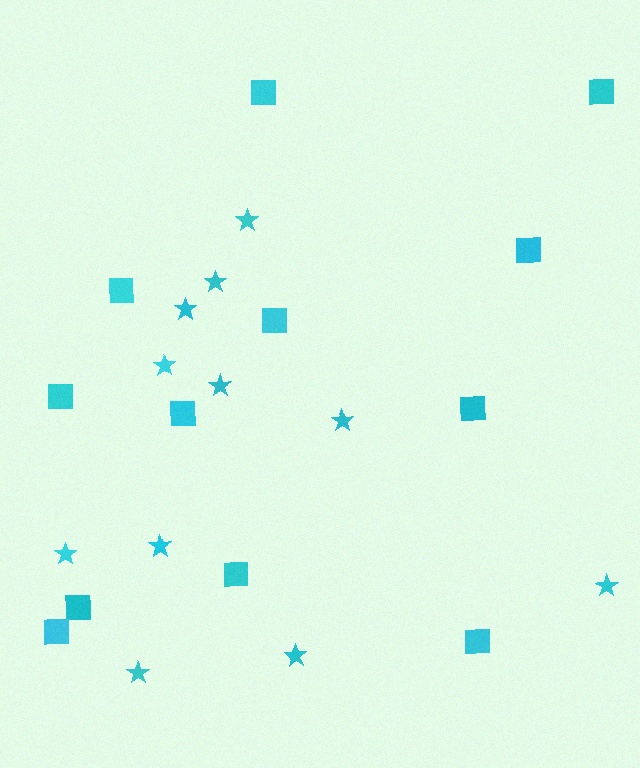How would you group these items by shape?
There are 2 groups: one group of stars (11) and one group of squares (12).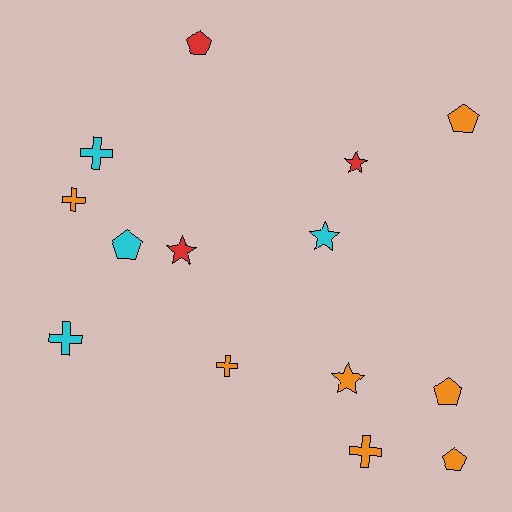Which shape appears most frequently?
Cross, with 5 objects.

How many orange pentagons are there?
There are 3 orange pentagons.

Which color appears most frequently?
Orange, with 7 objects.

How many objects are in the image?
There are 14 objects.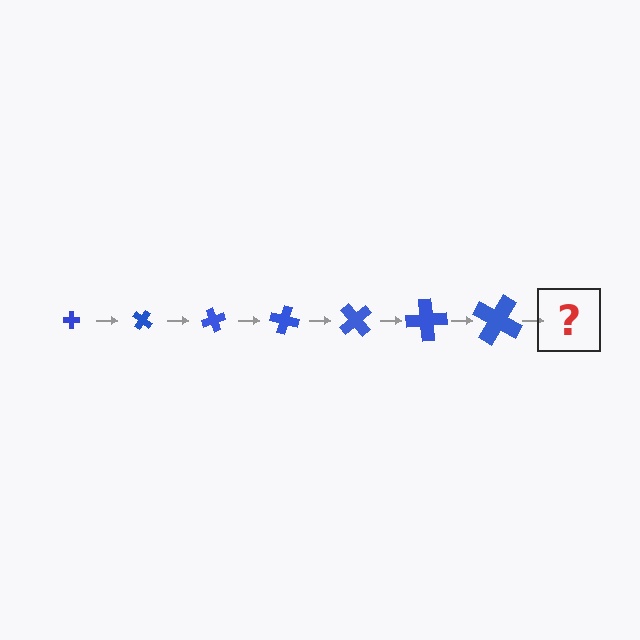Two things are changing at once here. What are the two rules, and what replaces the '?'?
The two rules are that the cross grows larger each step and it rotates 35 degrees each step. The '?' should be a cross, larger than the previous one and rotated 245 degrees from the start.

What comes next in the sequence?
The next element should be a cross, larger than the previous one and rotated 245 degrees from the start.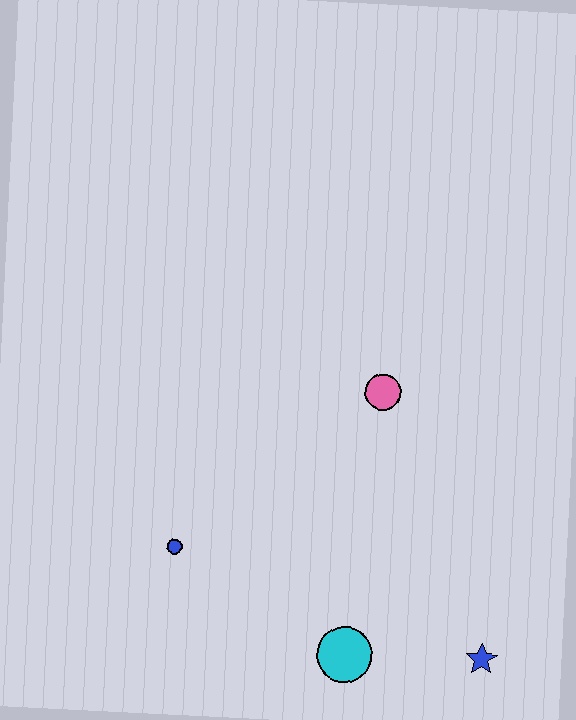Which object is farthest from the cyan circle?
The pink circle is farthest from the cyan circle.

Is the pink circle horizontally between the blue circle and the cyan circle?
No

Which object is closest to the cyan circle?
The blue star is closest to the cyan circle.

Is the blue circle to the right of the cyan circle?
No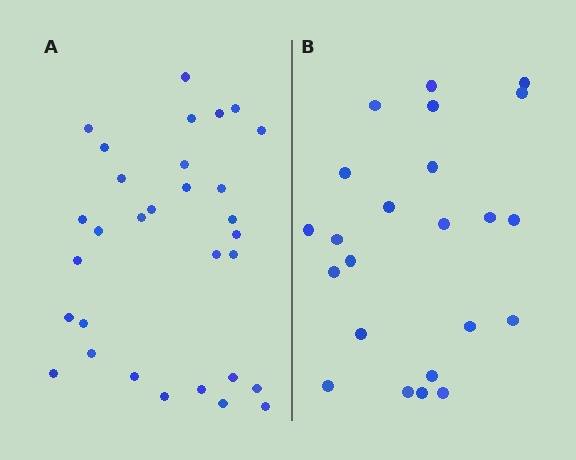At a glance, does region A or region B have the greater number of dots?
Region A (the left region) has more dots.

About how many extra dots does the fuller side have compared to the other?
Region A has roughly 8 or so more dots than region B.